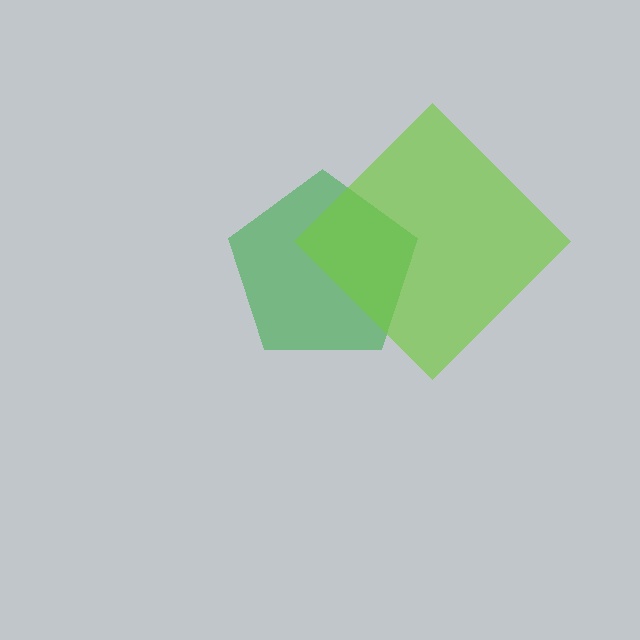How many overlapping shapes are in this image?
There are 2 overlapping shapes in the image.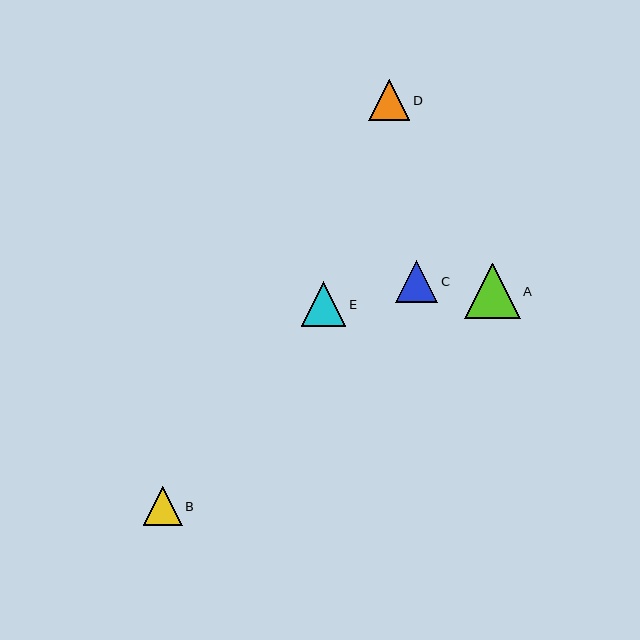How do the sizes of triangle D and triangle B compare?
Triangle D and triangle B are approximately the same size.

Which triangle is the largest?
Triangle A is the largest with a size of approximately 56 pixels.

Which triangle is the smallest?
Triangle B is the smallest with a size of approximately 39 pixels.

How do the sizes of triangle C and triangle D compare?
Triangle C and triangle D are approximately the same size.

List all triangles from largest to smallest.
From largest to smallest: A, E, C, D, B.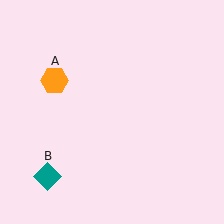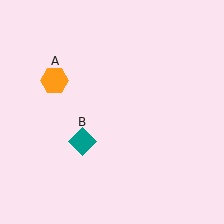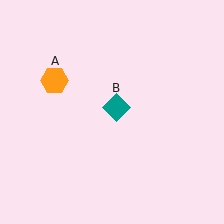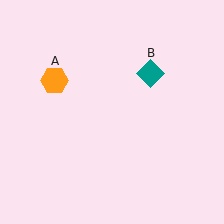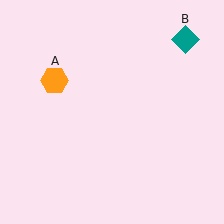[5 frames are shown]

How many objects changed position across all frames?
1 object changed position: teal diamond (object B).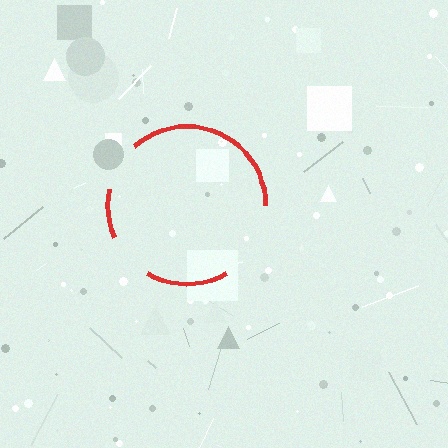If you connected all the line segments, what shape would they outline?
They would outline a circle.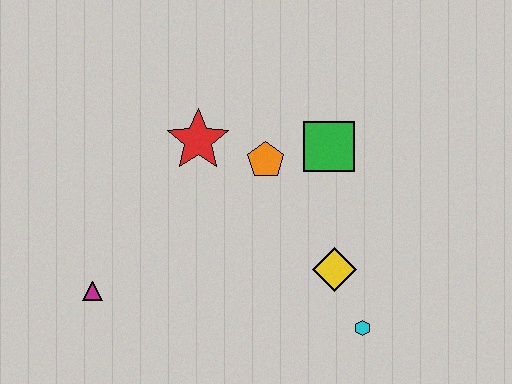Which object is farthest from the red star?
The cyan hexagon is farthest from the red star.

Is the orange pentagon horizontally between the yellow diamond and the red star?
Yes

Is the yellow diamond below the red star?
Yes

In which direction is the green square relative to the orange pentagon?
The green square is to the right of the orange pentagon.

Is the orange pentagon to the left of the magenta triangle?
No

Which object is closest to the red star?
The orange pentagon is closest to the red star.